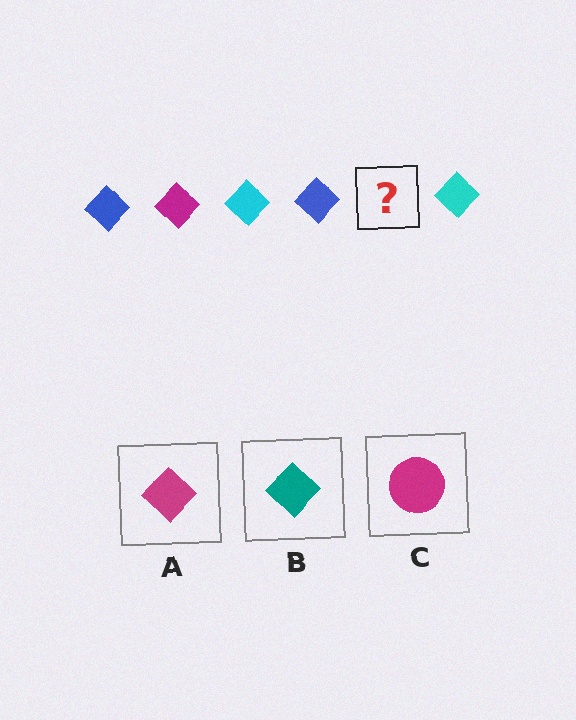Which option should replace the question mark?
Option A.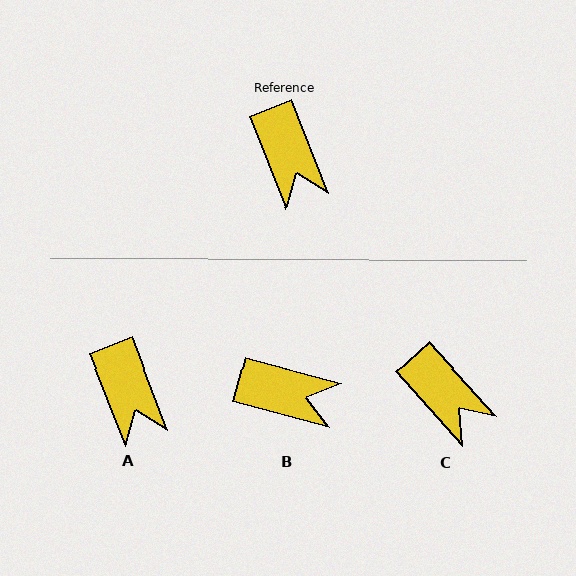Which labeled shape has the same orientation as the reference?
A.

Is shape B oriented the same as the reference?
No, it is off by about 54 degrees.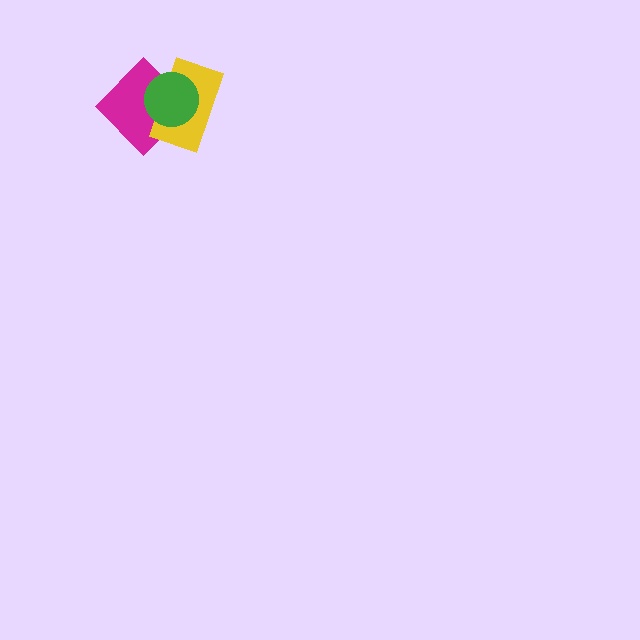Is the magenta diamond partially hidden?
Yes, it is partially covered by another shape.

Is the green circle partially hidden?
No, no other shape covers it.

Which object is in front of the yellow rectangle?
The green circle is in front of the yellow rectangle.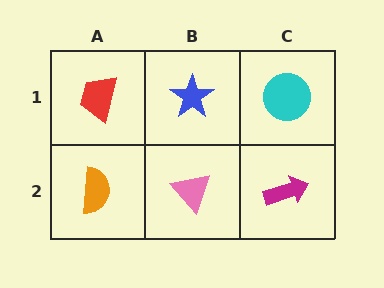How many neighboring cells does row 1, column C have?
2.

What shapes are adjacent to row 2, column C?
A cyan circle (row 1, column C), a pink triangle (row 2, column B).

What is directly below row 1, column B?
A pink triangle.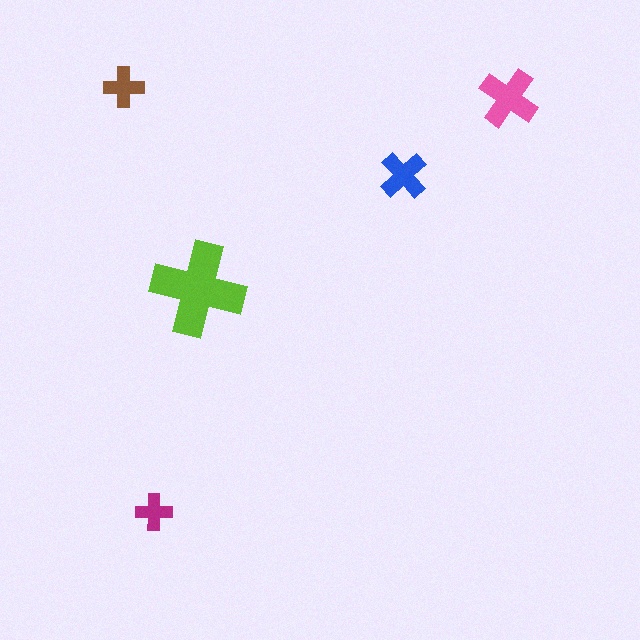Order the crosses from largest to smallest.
the lime one, the pink one, the blue one, the brown one, the magenta one.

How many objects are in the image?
There are 5 objects in the image.